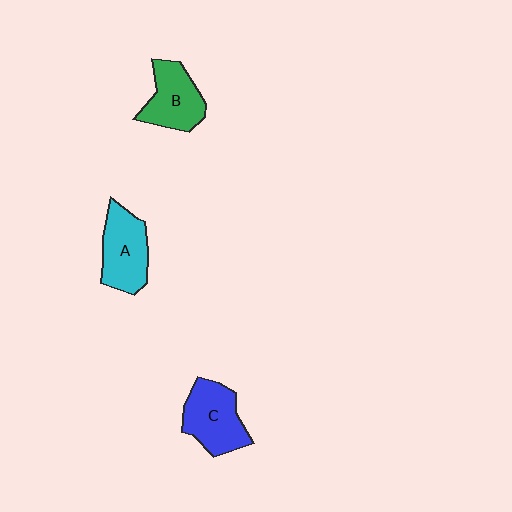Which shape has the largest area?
Shape C (blue).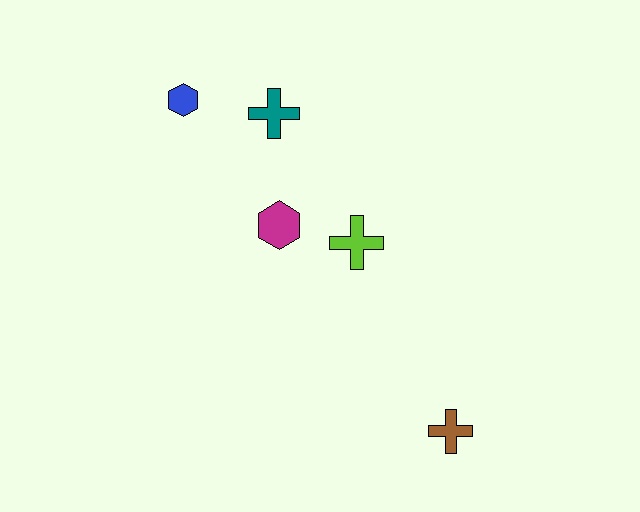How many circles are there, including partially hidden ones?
There are no circles.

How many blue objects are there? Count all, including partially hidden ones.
There is 1 blue object.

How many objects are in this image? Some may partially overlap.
There are 5 objects.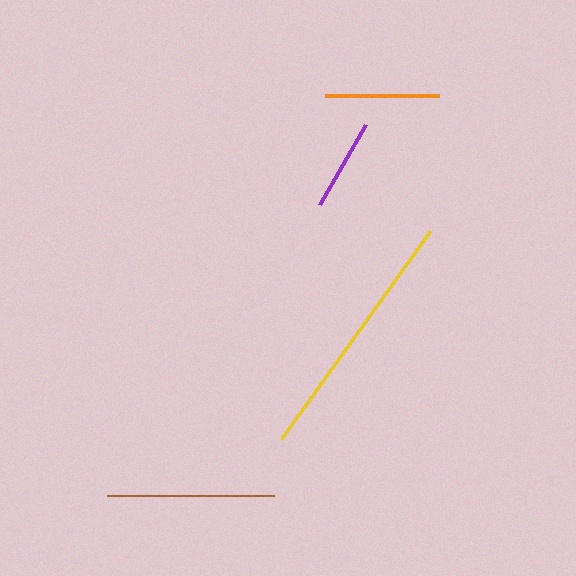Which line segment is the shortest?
The purple line is the shortest at approximately 92 pixels.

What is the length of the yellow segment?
The yellow segment is approximately 256 pixels long.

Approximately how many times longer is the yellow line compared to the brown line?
The yellow line is approximately 1.5 times the length of the brown line.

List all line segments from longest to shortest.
From longest to shortest: yellow, brown, orange, purple.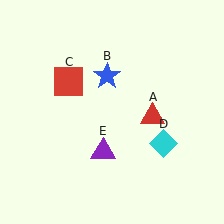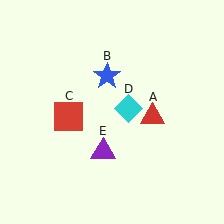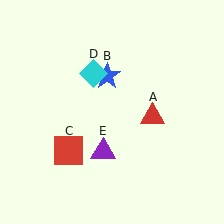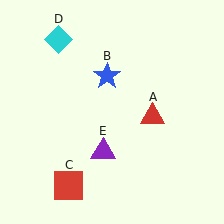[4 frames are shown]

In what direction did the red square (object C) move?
The red square (object C) moved down.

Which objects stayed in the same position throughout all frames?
Red triangle (object A) and blue star (object B) and purple triangle (object E) remained stationary.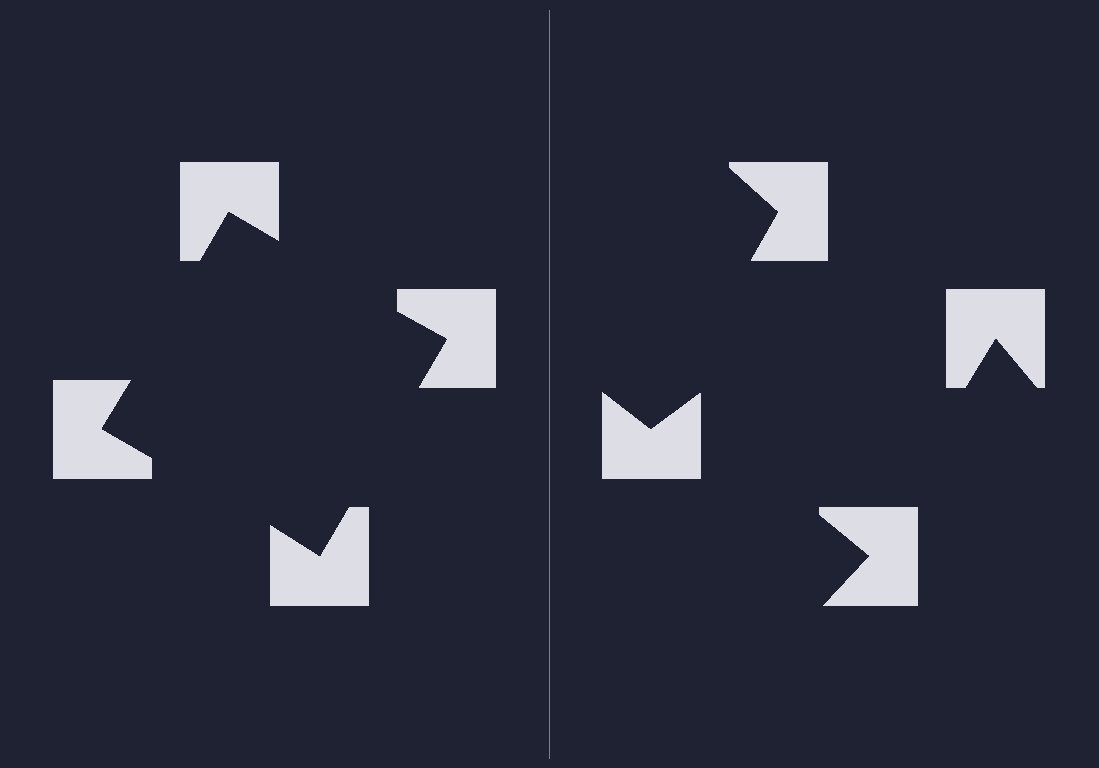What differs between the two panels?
The notched squares are positioned identically on both sides; only the wedge orientations differ. On the left they align to a square; on the right they are misaligned.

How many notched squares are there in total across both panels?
8 — 4 on each side.